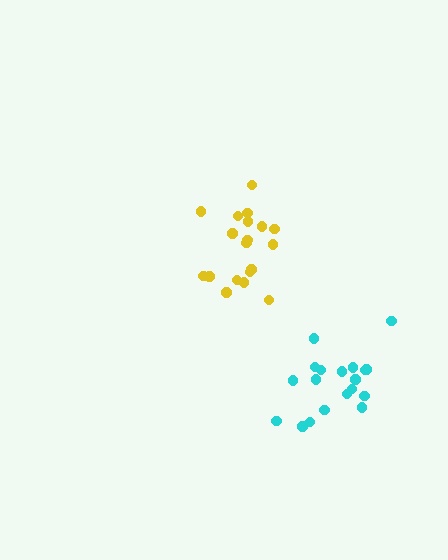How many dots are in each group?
Group 1: 19 dots, Group 2: 19 dots (38 total).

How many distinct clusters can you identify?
There are 2 distinct clusters.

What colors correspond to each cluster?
The clusters are colored: cyan, yellow.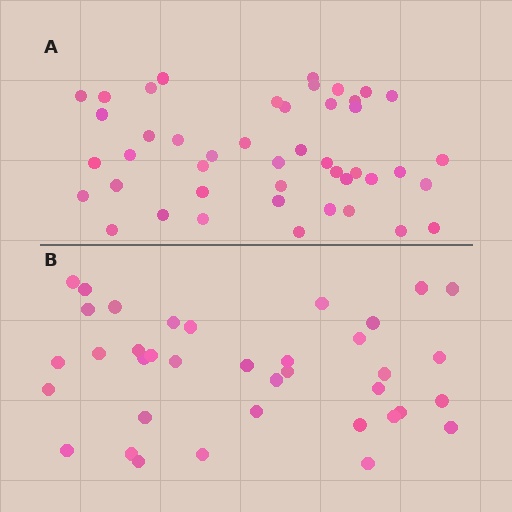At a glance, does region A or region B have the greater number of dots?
Region A (the top region) has more dots.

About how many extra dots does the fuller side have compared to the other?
Region A has roughly 8 or so more dots than region B.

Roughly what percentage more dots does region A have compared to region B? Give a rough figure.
About 20% more.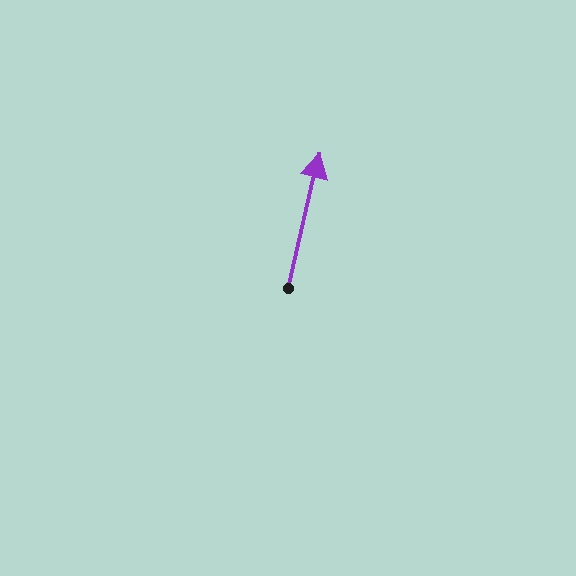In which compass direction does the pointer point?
North.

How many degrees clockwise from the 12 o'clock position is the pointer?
Approximately 13 degrees.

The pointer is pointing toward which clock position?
Roughly 12 o'clock.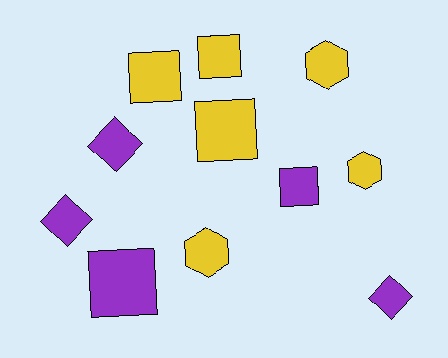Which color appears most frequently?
Yellow, with 6 objects.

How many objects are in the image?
There are 11 objects.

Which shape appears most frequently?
Square, with 5 objects.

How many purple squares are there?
There are 2 purple squares.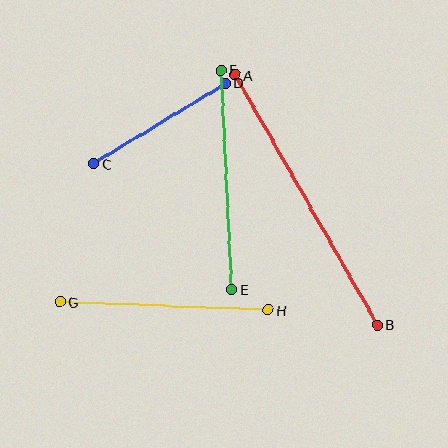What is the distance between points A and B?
The distance is approximately 287 pixels.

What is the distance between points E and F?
The distance is approximately 219 pixels.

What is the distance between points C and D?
The distance is approximately 154 pixels.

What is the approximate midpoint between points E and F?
The midpoint is at approximately (226, 180) pixels.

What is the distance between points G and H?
The distance is approximately 208 pixels.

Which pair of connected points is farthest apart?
Points A and B are farthest apart.